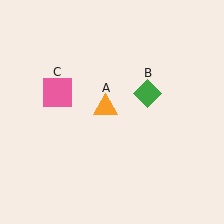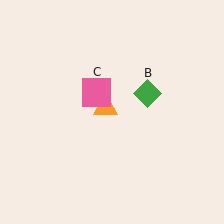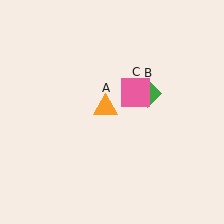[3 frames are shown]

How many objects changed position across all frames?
1 object changed position: pink square (object C).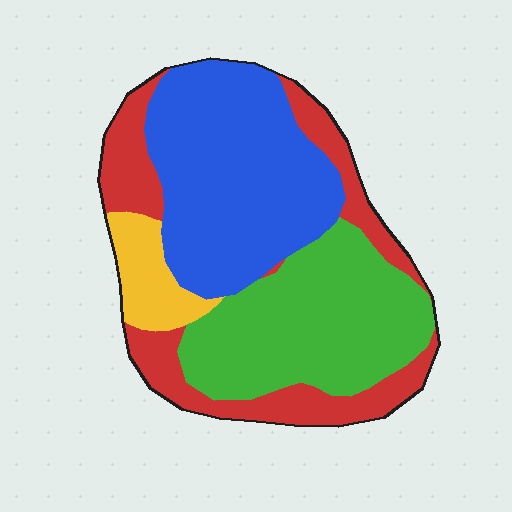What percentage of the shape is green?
Green takes up about one third (1/3) of the shape.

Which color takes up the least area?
Yellow, at roughly 10%.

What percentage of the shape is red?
Red covers about 25% of the shape.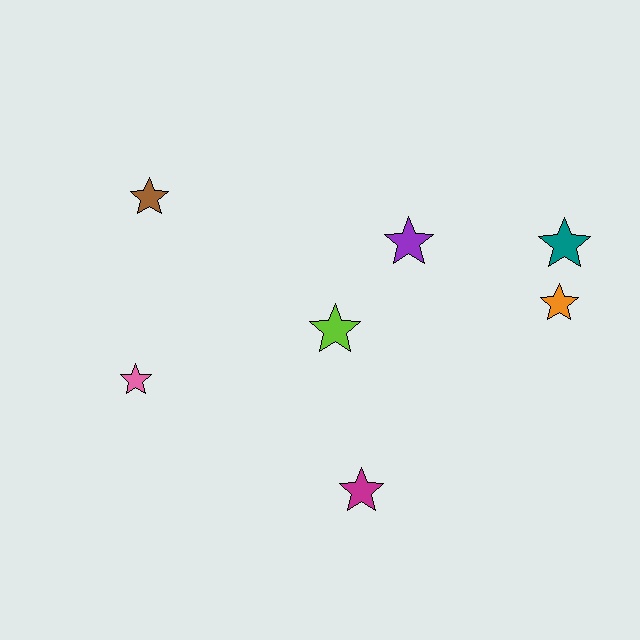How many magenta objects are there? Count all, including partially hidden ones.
There is 1 magenta object.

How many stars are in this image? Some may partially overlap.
There are 7 stars.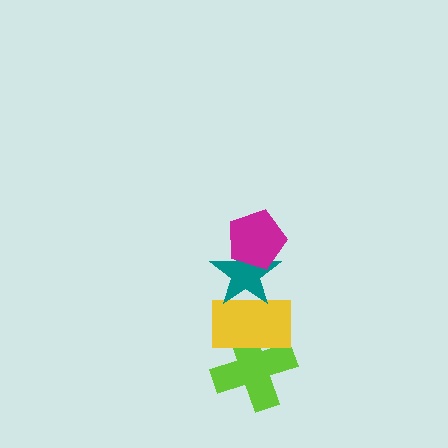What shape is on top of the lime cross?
The yellow rectangle is on top of the lime cross.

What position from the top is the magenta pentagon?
The magenta pentagon is 1st from the top.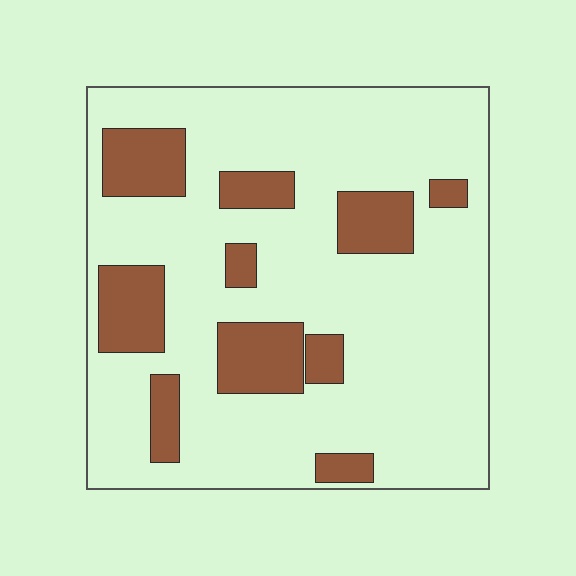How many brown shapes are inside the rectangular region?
10.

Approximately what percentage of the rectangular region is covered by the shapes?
Approximately 20%.